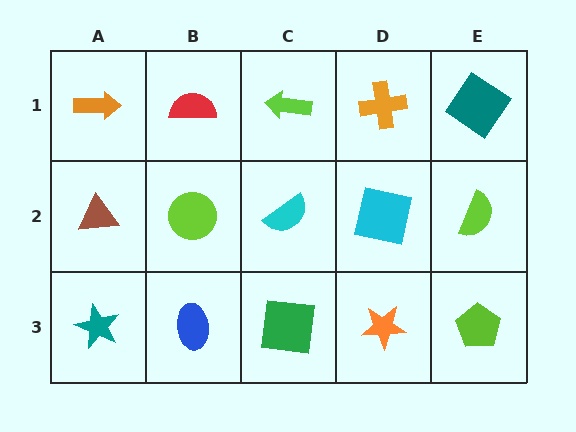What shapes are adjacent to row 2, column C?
A lime arrow (row 1, column C), a green square (row 3, column C), a lime circle (row 2, column B), a cyan square (row 2, column D).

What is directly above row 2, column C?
A lime arrow.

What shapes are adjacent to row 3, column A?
A brown triangle (row 2, column A), a blue ellipse (row 3, column B).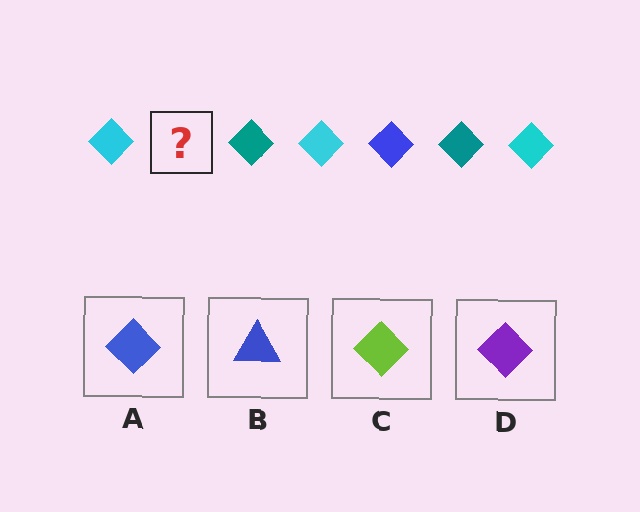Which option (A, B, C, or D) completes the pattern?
A.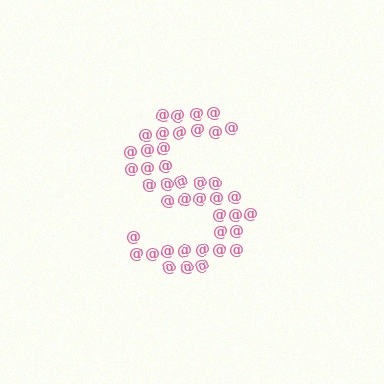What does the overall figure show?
The overall figure shows the letter S.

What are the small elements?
The small elements are at signs.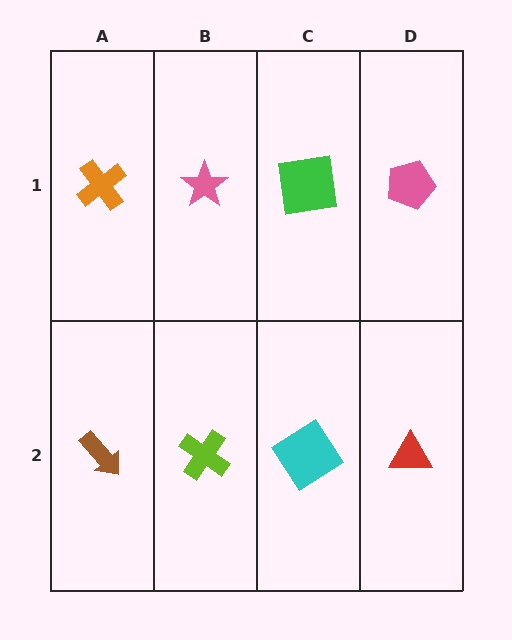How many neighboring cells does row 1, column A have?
2.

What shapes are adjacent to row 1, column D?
A red triangle (row 2, column D), a green square (row 1, column C).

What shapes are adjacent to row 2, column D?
A pink pentagon (row 1, column D), a cyan diamond (row 2, column C).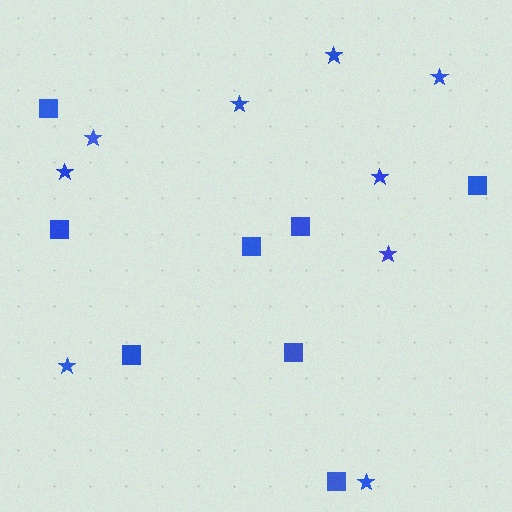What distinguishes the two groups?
There are 2 groups: one group of squares (8) and one group of stars (9).